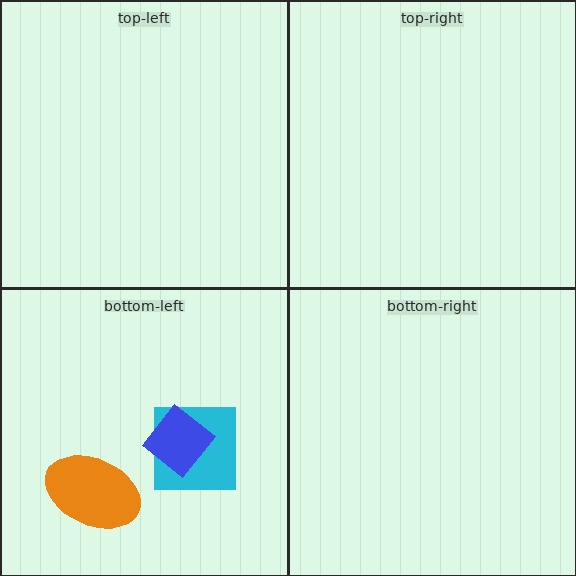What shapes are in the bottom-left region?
The cyan square, the blue diamond, the orange ellipse.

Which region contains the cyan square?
The bottom-left region.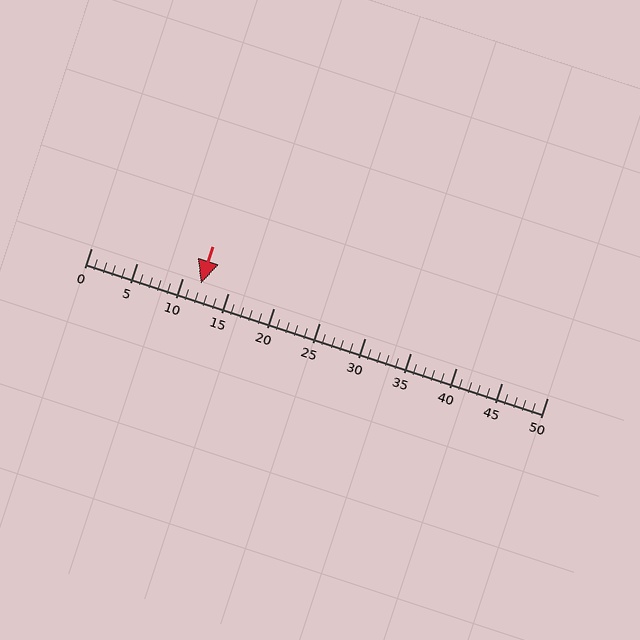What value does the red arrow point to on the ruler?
The red arrow points to approximately 12.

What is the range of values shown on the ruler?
The ruler shows values from 0 to 50.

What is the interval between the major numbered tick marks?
The major tick marks are spaced 5 units apart.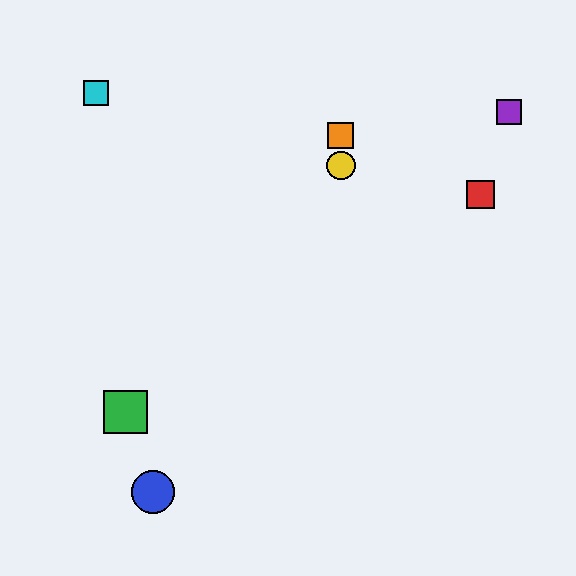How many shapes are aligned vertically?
2 shapes (the yellow circle, the orange square) are aligned vertically.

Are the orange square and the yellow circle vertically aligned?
Yes, both are at x≈341.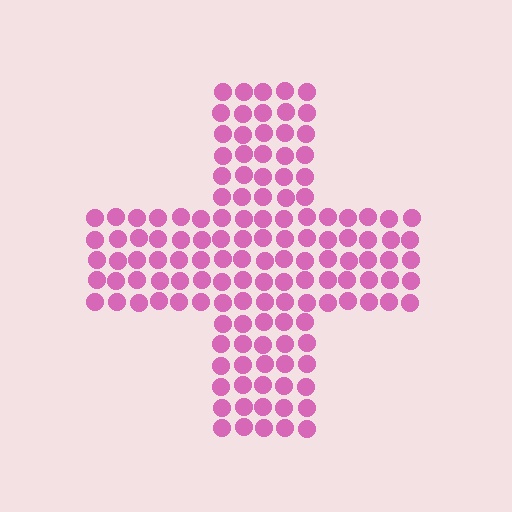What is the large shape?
The large shape is a cross.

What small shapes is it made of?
It is made of small circles.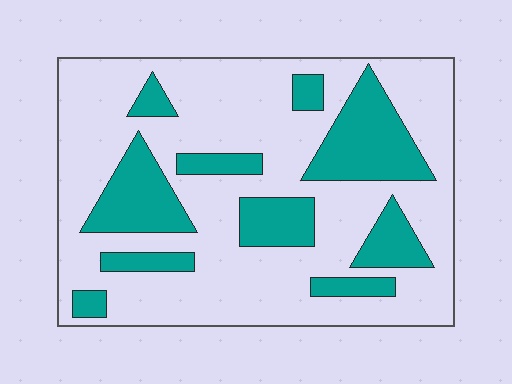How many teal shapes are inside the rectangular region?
10.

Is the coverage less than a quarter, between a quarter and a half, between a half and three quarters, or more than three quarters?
Between a quarter and a half.